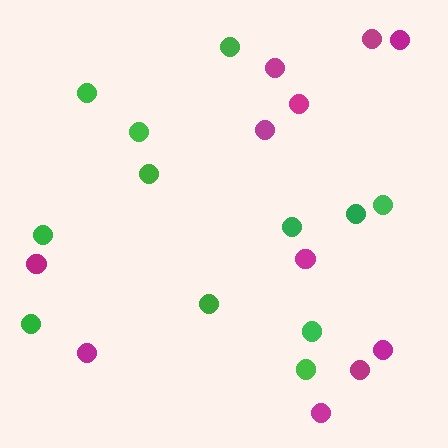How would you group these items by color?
There are 2 groups: one group of green circles (12) and one group of magenta circles (11).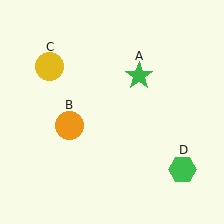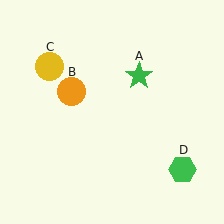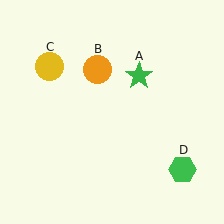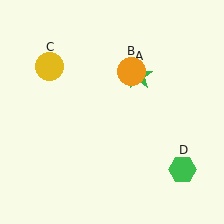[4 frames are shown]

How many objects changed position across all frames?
1 object changed position: orange circle (object B).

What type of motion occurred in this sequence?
The orange circle (object B) rotated clockwise around the center of the scene.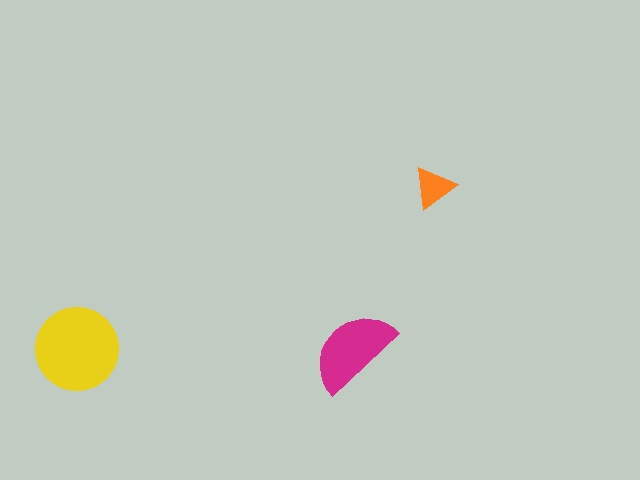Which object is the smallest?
The orange triangle.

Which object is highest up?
The orange triangle is topmost.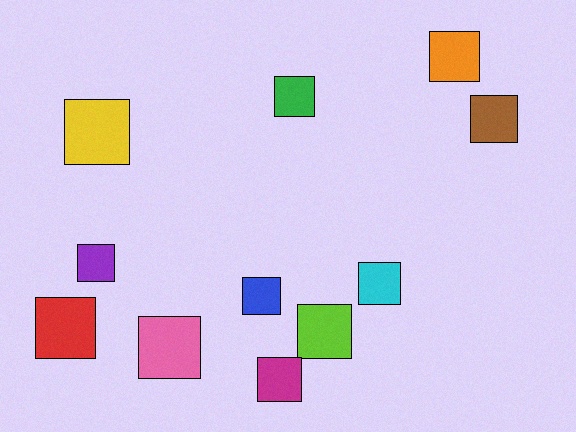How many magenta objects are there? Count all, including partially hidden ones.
There is 1 magenta object.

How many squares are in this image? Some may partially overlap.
There are 11 squares.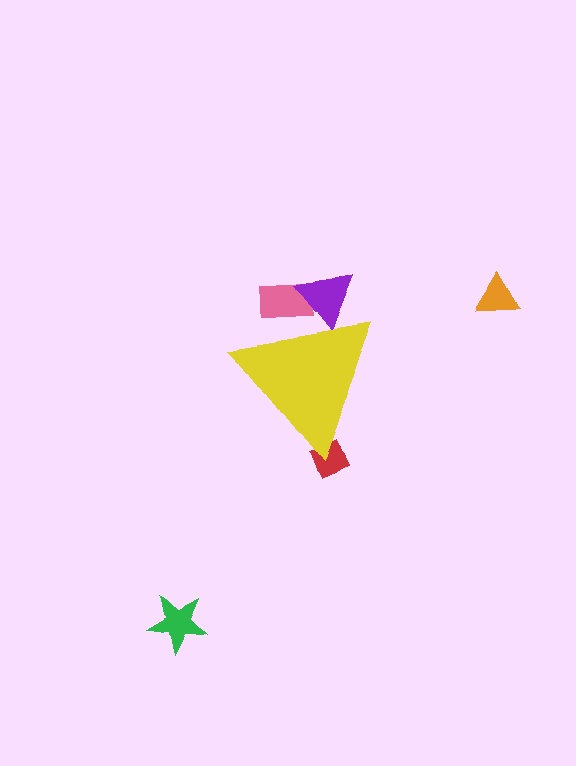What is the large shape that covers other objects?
A yellow triangle.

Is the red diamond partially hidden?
Yes, the red diamond is partially hidden behind the yellow triangle.